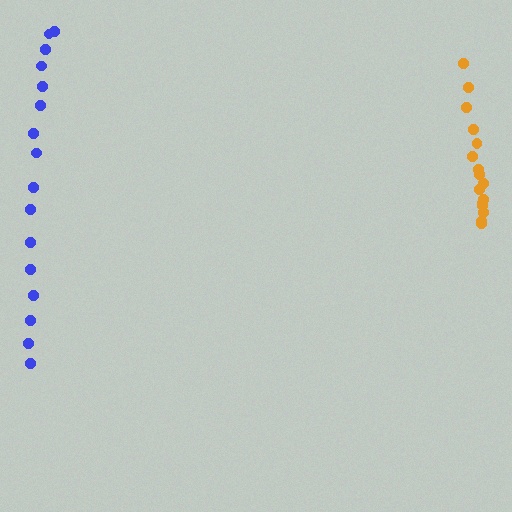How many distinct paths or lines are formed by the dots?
There are 2 distinct paths.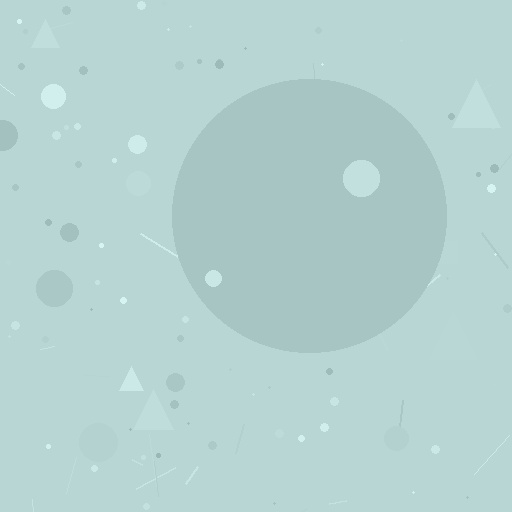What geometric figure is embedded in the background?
A circle is embedded in the background.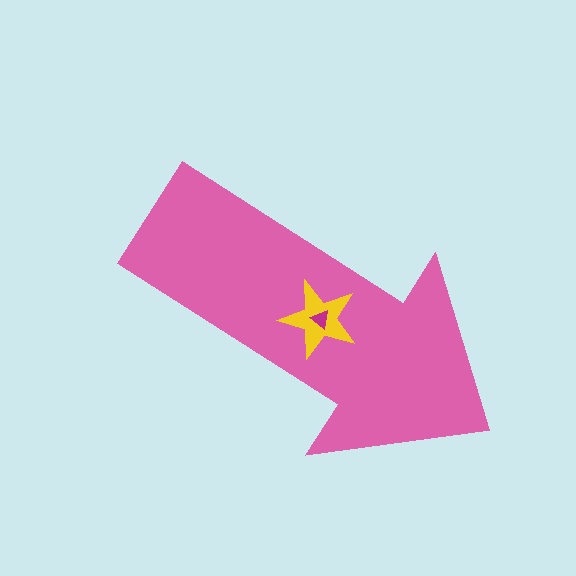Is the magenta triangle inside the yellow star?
Yes.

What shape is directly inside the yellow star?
The magenta triangle.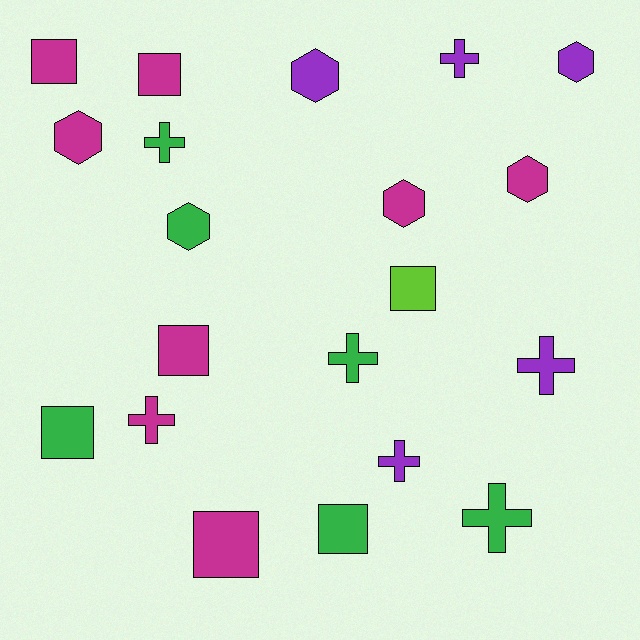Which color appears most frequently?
Magenta, with 8 objects.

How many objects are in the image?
There are 20 objects.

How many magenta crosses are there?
There is 1 magenta cross.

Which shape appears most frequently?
Square, with 7 objects.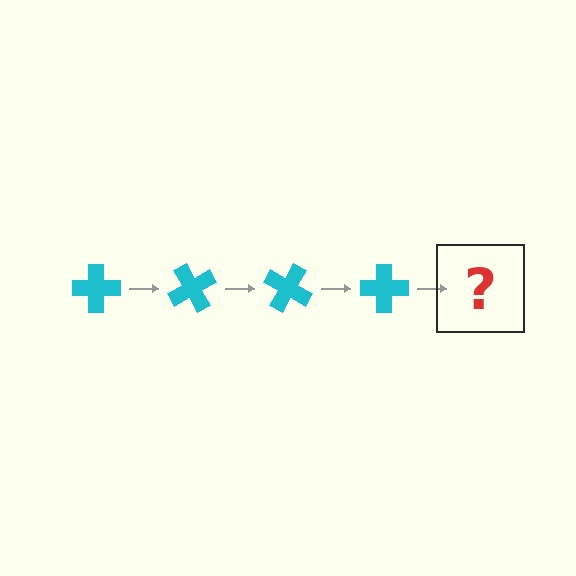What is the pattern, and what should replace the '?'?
The pattern is that the cross rotates 60 degrees each step. The '?' should be a cyan cross rotated 240 degrees.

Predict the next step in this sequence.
The next step is a cyan cross rotated 240 degrees.